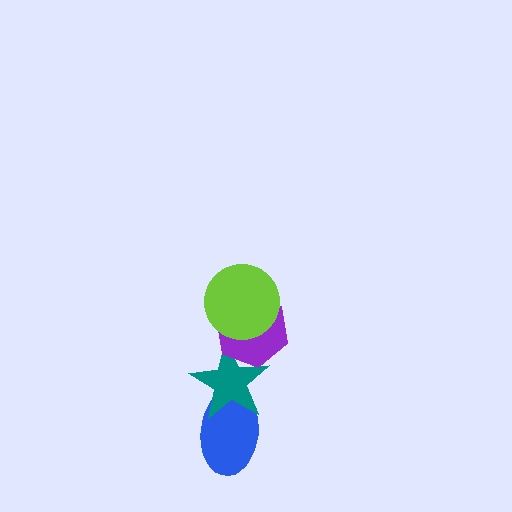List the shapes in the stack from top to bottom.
From top to bottom: the lime circle, the purple hexagon, the teal star, the blue ellipse.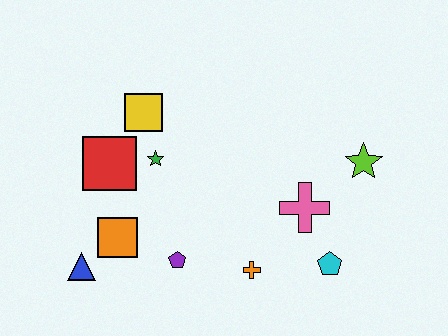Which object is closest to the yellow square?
The green star is closest to the yellow square.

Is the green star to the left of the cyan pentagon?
Yes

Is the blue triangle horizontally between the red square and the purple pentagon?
No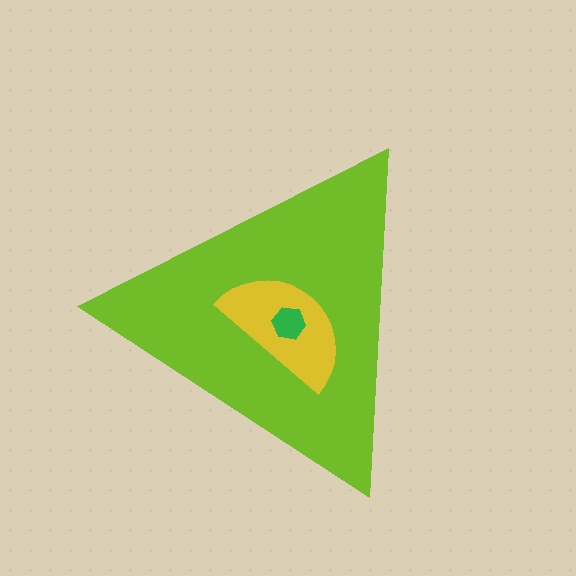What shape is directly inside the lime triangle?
The yellow semicircle.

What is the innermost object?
The green hexagon.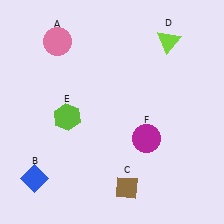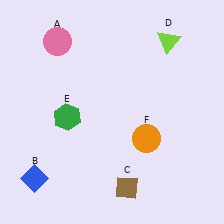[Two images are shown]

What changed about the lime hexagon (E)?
In Image 1, E is lime. In Image 2, it changed to green.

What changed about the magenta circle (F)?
In Image 1, F is magenta. In Image 2, it changed to orange.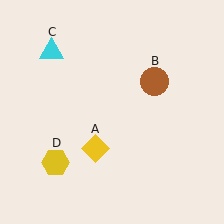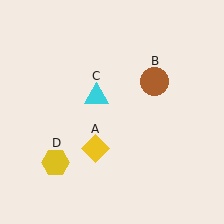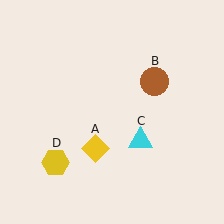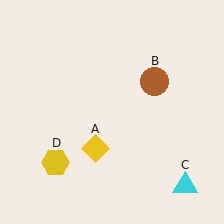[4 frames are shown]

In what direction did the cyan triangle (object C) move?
The cyan triangle (object C) moved down and to the right.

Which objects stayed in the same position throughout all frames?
Yellow diamond (object A) and brown circle (object B) and yellow hexagon (object D) remained stationary.